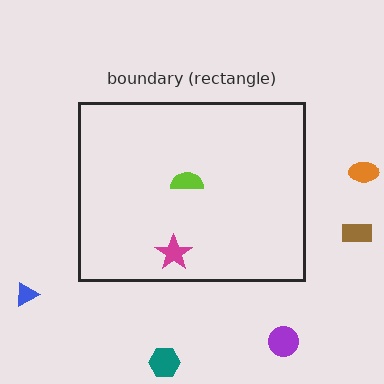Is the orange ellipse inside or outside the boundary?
Outside.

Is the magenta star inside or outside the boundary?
Inside.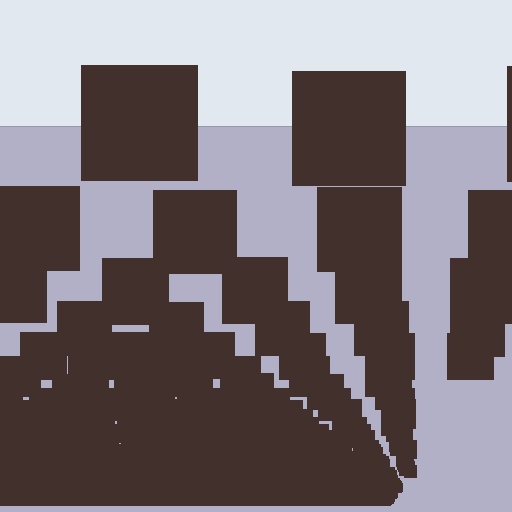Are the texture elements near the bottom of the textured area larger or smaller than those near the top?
Smaller. The gradient is inverted — elements near the bottom are smaller and denser.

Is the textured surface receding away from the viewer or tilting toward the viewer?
The surface appears to tilt toward the viewer. Texture elements get larger and sparser toward the top.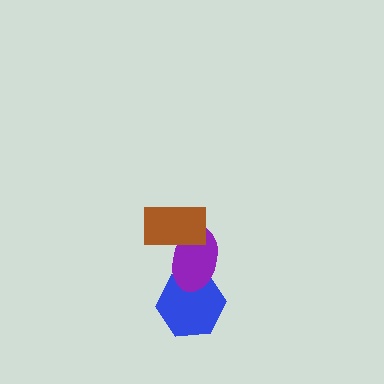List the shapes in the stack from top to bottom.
From top to bottom: the brown rectangle, the purple ellipse, the blue hexagon.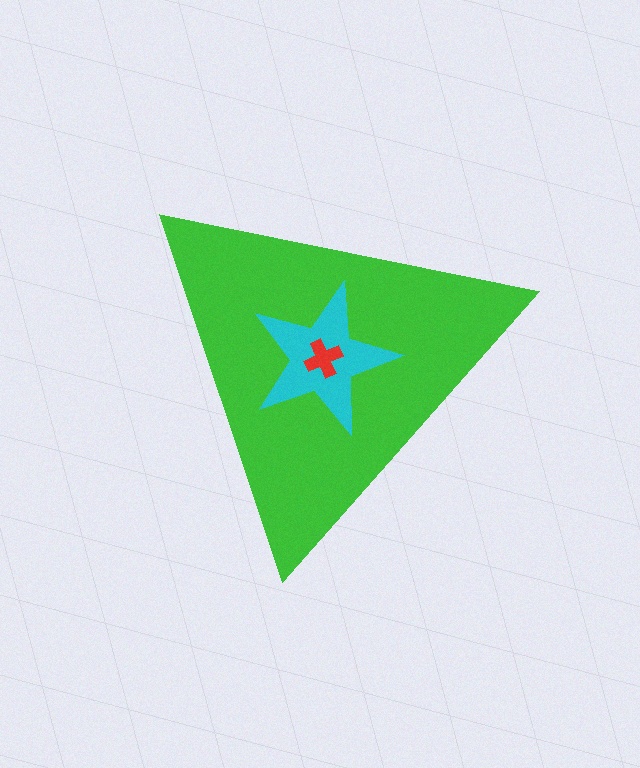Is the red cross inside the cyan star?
Yes.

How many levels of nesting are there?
3.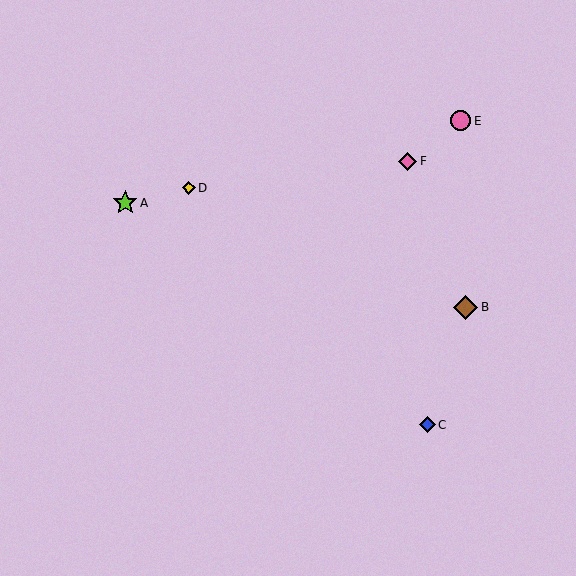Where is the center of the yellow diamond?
The center of the yellow diamond is at (189, 188).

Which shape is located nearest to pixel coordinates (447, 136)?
The pink circle (labeled E) at (461, 121) is nearest to that location.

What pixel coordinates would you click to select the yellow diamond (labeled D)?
Click at (189, 188) to select the yellow diamond D.